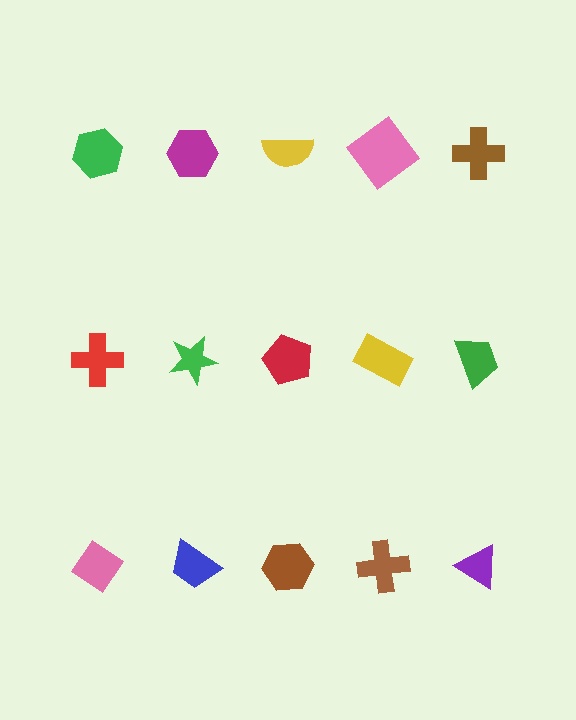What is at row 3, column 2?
A blue trapezoid.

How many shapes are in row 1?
5 shapes.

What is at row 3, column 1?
A pink diamond.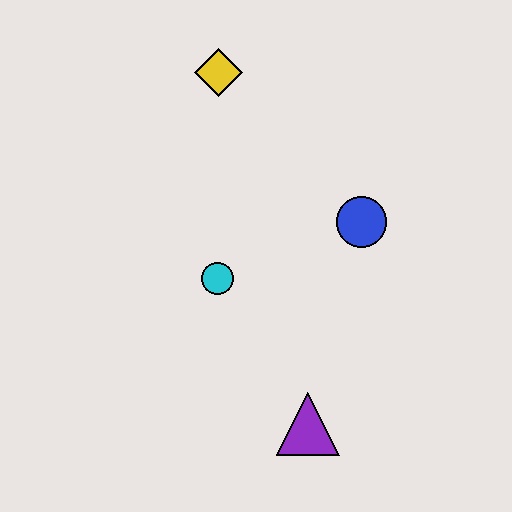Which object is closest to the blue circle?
The cyan circle is closest to the blue circle.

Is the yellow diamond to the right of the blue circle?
No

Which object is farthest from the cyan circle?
The yellow diamond is farthest from the cyan circle.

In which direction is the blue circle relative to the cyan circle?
The blue circle is to the right of the cyan circle.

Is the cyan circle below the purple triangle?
No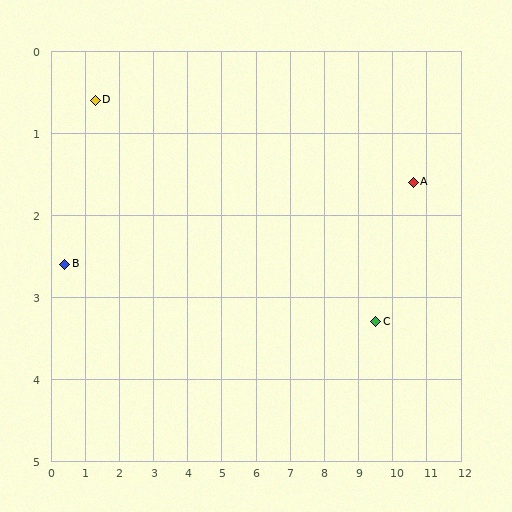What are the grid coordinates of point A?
Point A is at approximately (10.6, 1.6).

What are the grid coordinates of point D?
Point D is at approximately (1.3, 0.6).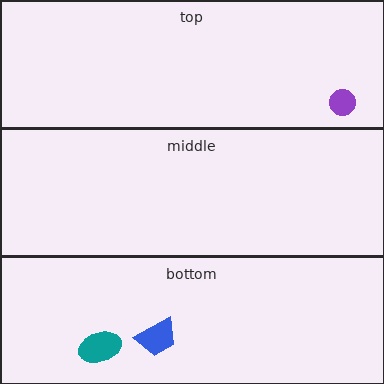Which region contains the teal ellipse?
The bottom region.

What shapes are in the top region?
The purple circle.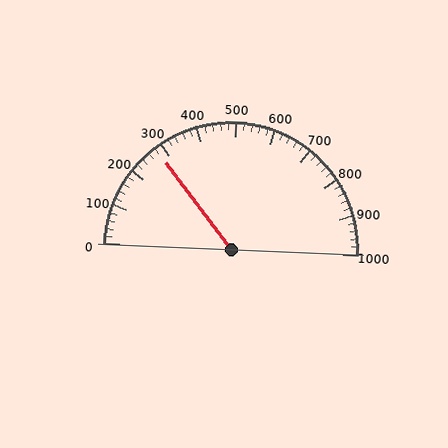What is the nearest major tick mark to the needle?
The nearest major tick mark is 300.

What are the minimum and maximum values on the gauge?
The gauge ranges from 0 to 1000.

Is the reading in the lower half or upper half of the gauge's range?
The reading is in the lower half of the range (0 to 1000).